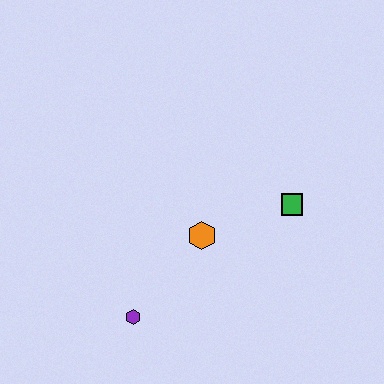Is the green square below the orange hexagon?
No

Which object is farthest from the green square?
The purple hexagon is farthest from the green square.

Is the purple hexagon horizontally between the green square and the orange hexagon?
No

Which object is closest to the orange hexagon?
The green square is closest to the orange hexagon.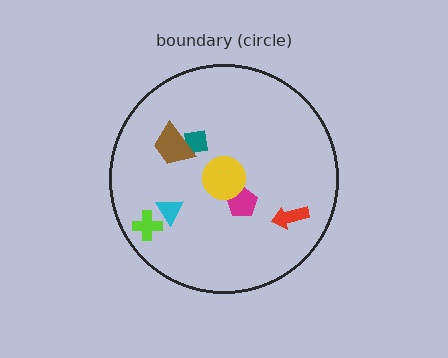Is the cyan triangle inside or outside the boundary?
Inside.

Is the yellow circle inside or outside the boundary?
Inside.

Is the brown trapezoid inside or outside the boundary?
Inside.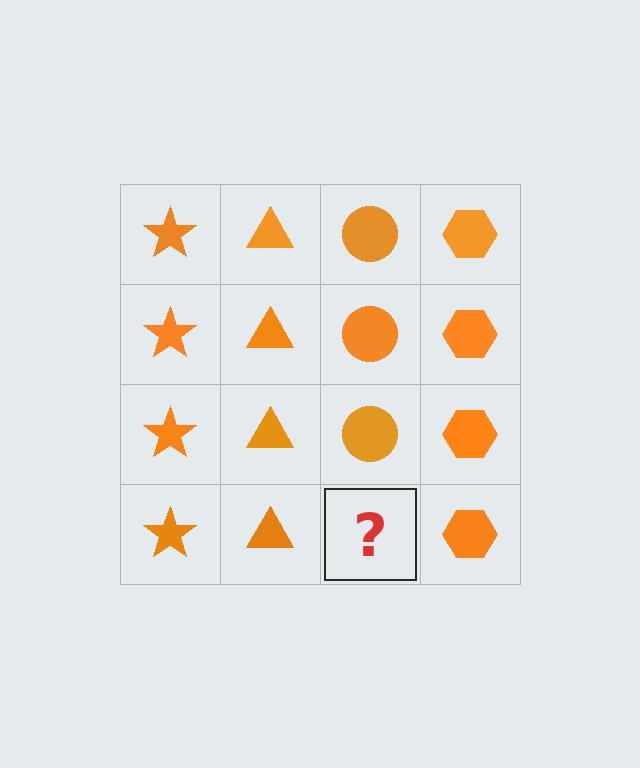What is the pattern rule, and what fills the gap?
The rule is that each column has a consistent shape. The gap should be filled with an orange circle.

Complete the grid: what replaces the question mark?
The question mark should be replaced with an orange circle.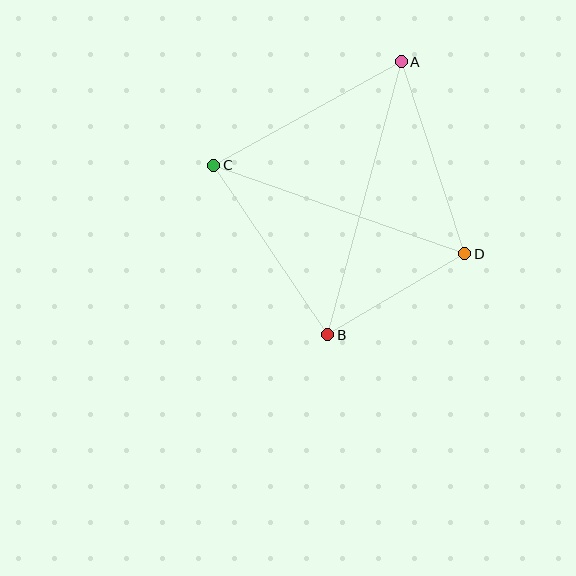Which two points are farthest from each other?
Points A and B are farthest from each other.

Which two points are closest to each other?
Points B and D are closest to each other.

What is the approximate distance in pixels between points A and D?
The distance between A and D is approximately 202 pixels.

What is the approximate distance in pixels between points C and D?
The distance between C and D is approximately 266 pixels.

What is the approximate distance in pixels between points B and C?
The distance between B and C is approximately 204 pixels.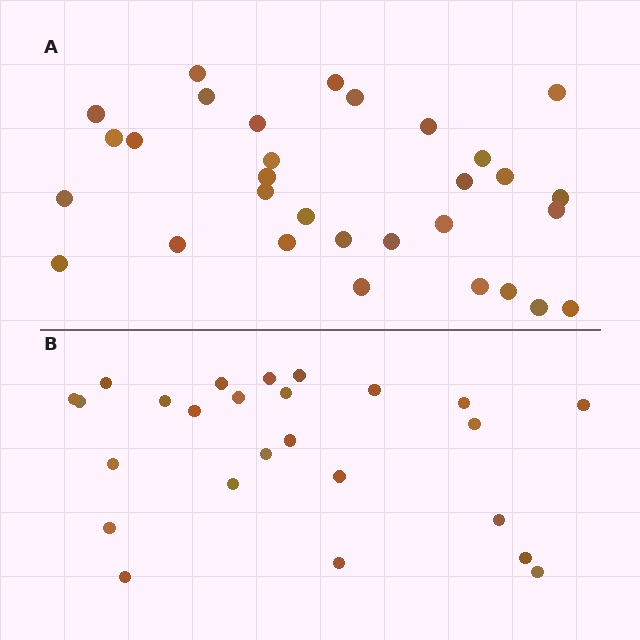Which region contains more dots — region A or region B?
Region A (the top region) has more dots.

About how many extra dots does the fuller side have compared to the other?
Region A has about 6 more dots than region B.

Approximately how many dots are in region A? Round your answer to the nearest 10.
About 30 dots. (The exact count is 31, which rounds to 30.)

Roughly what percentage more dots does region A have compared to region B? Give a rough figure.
About 25% more.